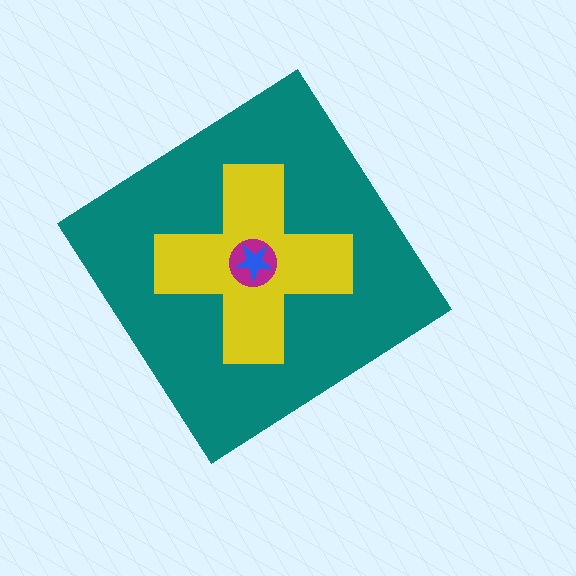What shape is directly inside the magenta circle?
The blue star.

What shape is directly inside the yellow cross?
The magenta circle.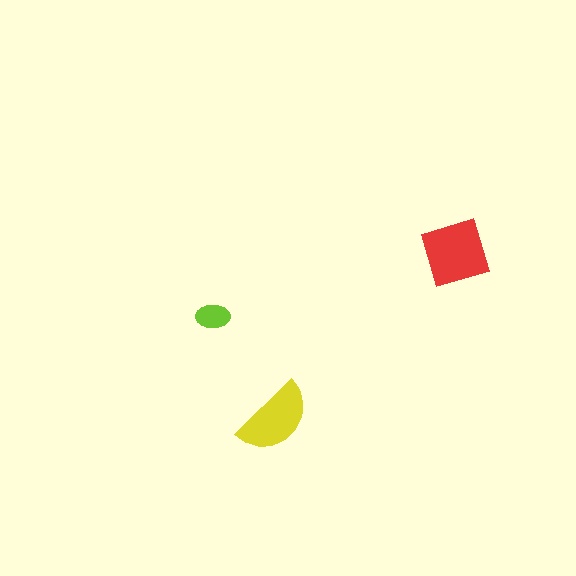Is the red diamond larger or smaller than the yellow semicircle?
Larger.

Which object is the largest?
The red diamond.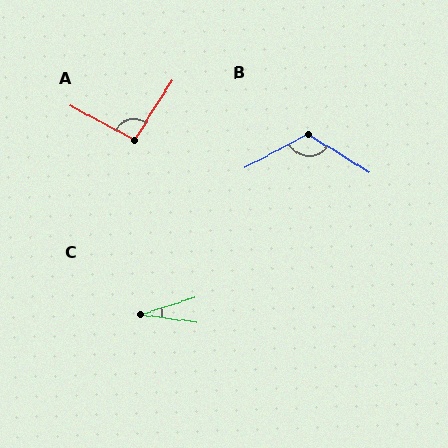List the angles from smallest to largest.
C (25°), A (94°), B (120°).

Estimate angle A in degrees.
Approximately 94 degrees.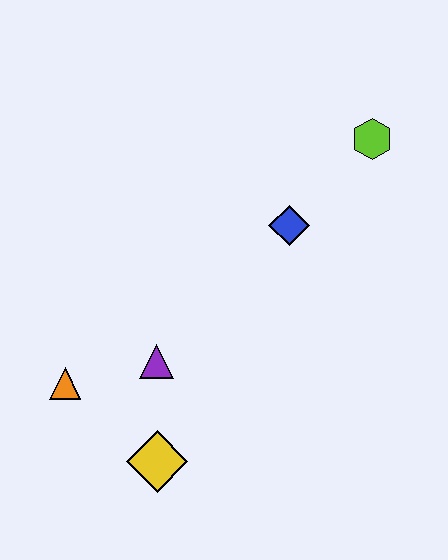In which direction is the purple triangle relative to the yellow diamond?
The purple triangle is above the yellow diamond.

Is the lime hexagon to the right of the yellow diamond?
Yes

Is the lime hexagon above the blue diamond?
Yes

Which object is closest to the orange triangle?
The purple triangle is closest to the orange triangle.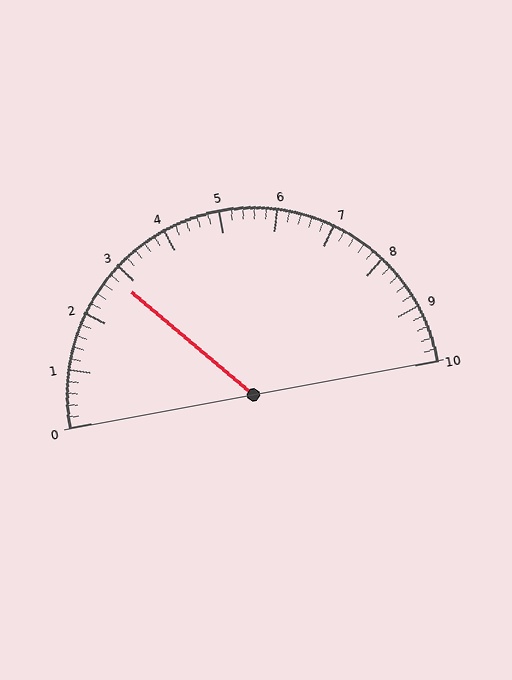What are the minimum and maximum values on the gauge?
The gauge ranges from 0 to 10.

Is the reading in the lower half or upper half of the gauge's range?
The reading is in the lower half of the range (0 to 10).